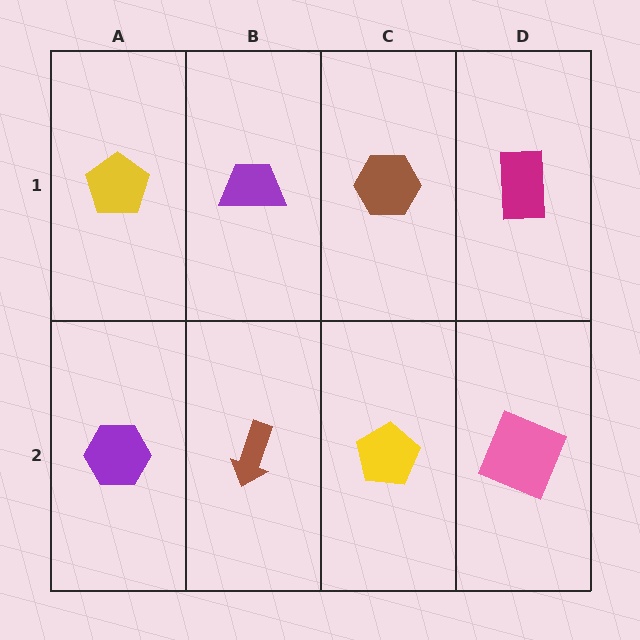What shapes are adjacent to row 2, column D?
A magenta rectangle (row 1, column D), a yellow pentagon (row 2, column C).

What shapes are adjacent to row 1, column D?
A pink square (row 2, column D), a brown hexagon (row 1, column C).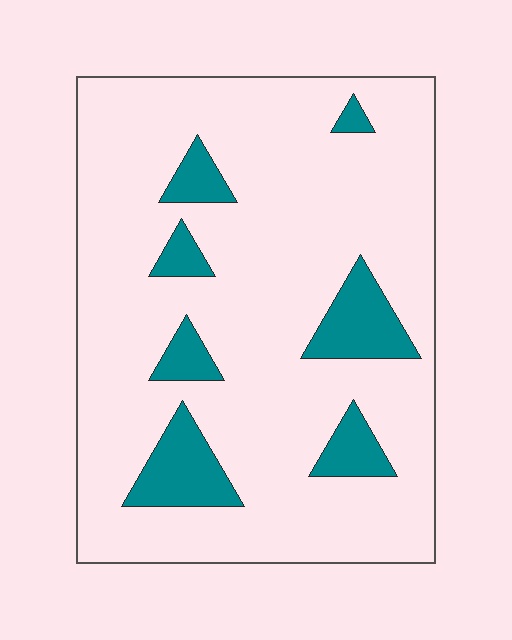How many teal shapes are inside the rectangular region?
7.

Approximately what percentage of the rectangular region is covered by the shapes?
Approximately 15%.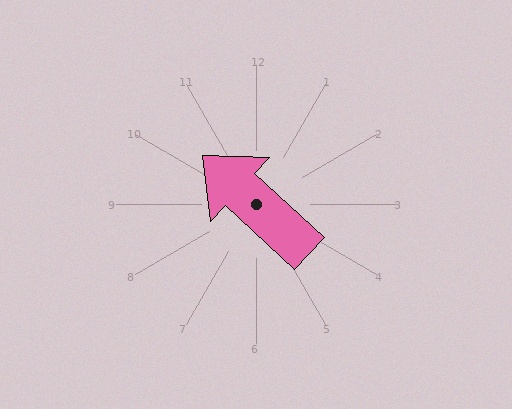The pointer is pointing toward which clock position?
Roughly 10 o'clock.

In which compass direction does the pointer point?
Northwest.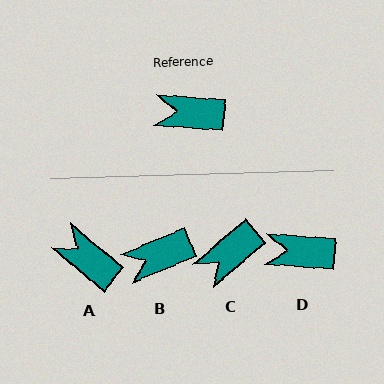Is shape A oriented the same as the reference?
No, it is off by about 36 degrees.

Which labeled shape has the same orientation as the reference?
D.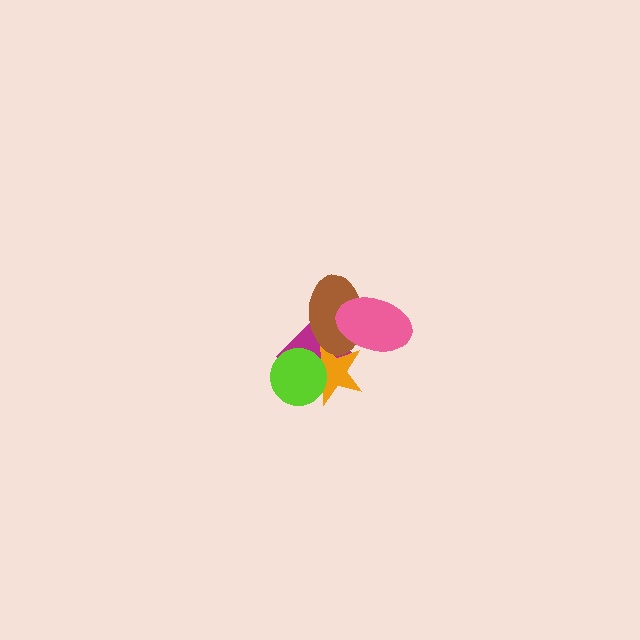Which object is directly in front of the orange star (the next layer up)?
The brown ellipse is directly in front of the orange star.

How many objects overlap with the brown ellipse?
3 objects overlap with the brown ellipse.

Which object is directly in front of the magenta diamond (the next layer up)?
The orange star is directly in front of the magenta diamond.